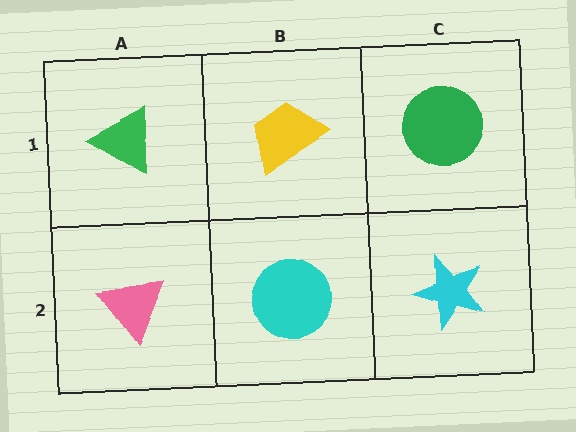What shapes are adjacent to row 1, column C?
A cyan star (row 2, column C), a yellow trapezoid (row 1, column B).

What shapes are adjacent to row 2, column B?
A yellow trapezoid (row 1, column B), a pink triangle (row 2, column A), a cyan star (row 2, column C).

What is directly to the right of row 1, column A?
A yellow trapezoid.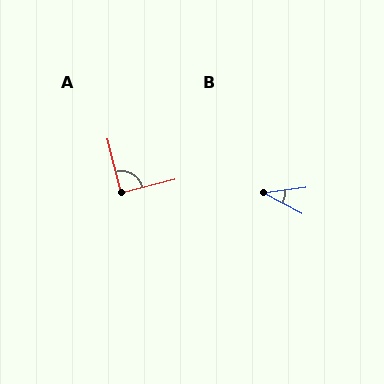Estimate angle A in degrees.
Approximately 91 degrees.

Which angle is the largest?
A, at approximately 91 degrees.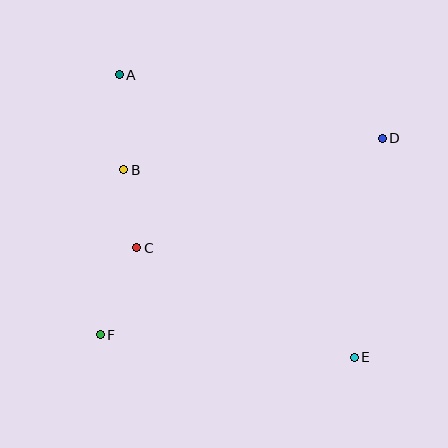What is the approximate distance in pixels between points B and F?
The distance between B and F is approximately 167 pixels.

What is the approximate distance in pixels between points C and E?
The distance between C and E is approximately 243 pixels.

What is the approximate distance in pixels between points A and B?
The distance between A and B is approximately 95 pixels.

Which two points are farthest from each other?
Points A and E are farthest from each other.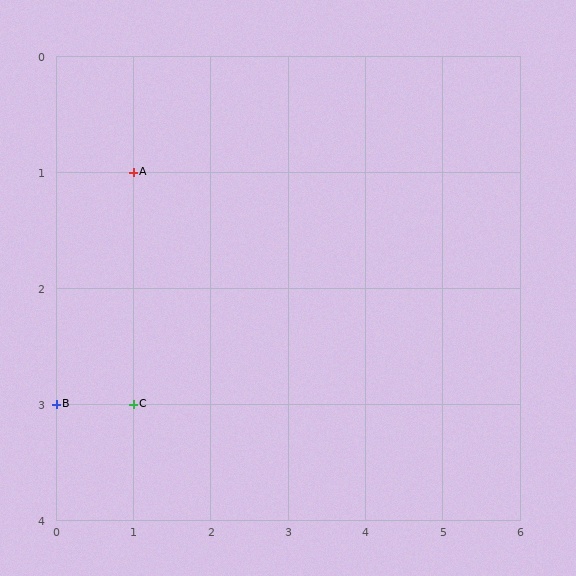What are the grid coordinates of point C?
Point C is at grid coordinates (1, 3).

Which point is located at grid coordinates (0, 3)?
Point B is at (0, 3).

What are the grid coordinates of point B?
Point B is at grid coordinates (0, 3).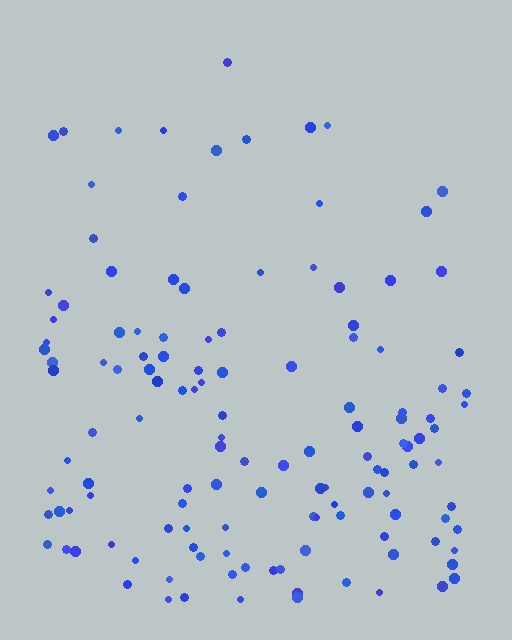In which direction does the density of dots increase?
From top to bottom, with the bottom side densest.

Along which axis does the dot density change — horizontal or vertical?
Vertical.